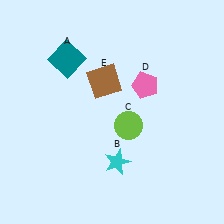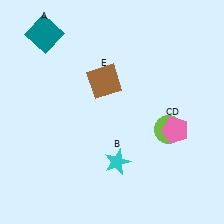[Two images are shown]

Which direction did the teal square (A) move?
The teal square (A) moved up.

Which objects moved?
The objects that moved are: the teal square (A), the lime circle (C), the pink pentagon (D).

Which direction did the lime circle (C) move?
The lime circle (C) moved right.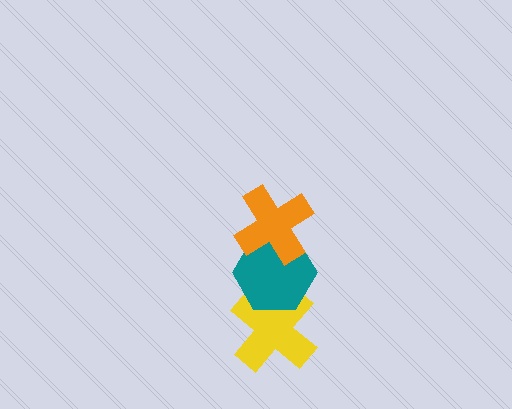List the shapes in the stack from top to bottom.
From top to bottom: the orange cross, the teal hexagon, the yellow cross.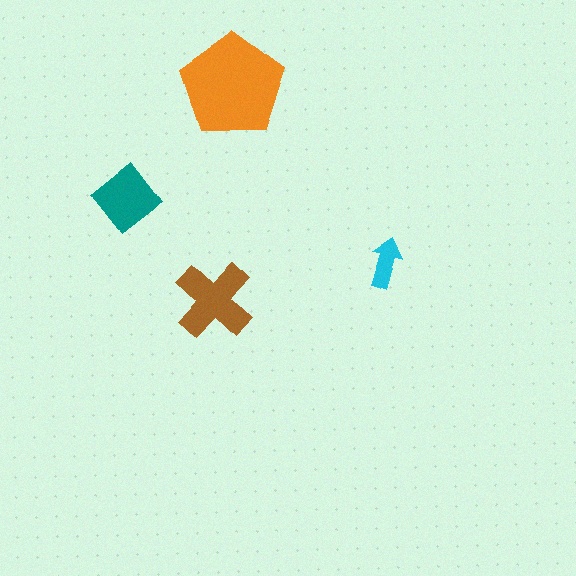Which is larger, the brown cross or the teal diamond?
The brown cross.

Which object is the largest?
The orange pentagon.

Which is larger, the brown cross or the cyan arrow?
The brown cross.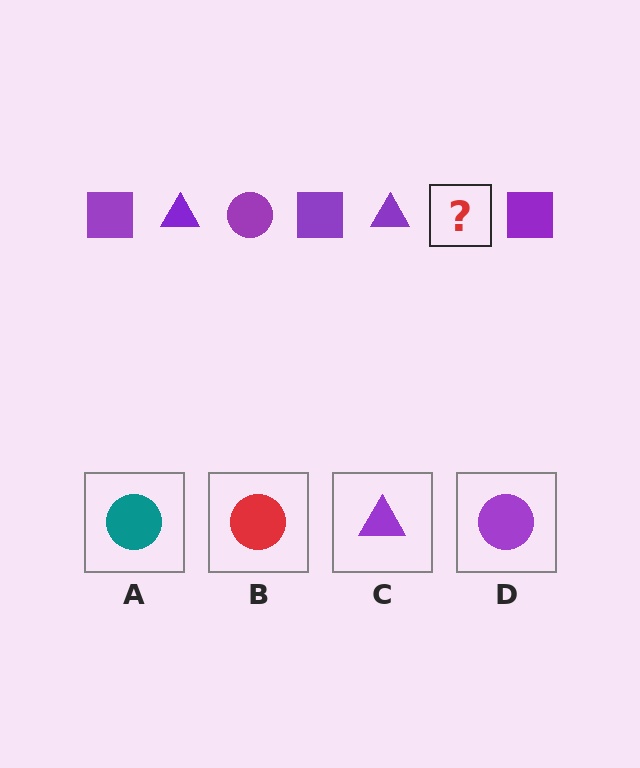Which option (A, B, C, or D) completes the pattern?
D.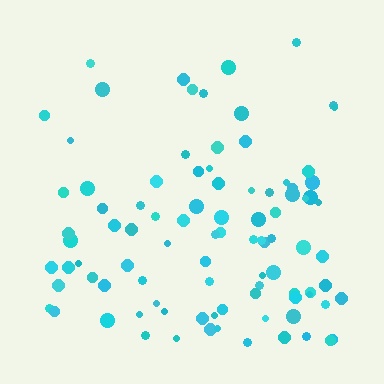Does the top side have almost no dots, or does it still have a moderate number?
Still a moderate number, just noticeably fewer than the bottom.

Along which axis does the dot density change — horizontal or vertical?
Vertical.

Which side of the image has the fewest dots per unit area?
The top.